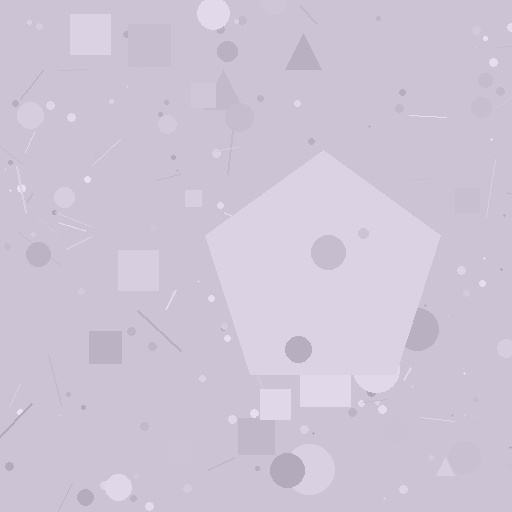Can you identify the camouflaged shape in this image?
The camouflaged shape is a pentagon.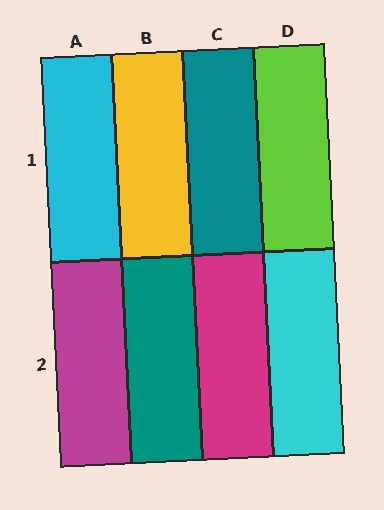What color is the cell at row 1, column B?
Yellow.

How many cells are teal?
2 cells are teal.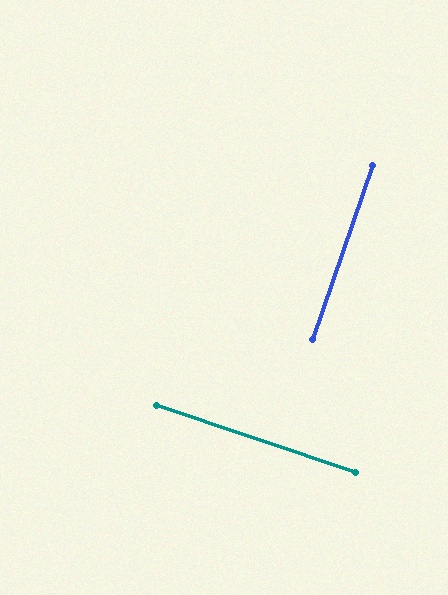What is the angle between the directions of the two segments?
Approximately 90 degrees.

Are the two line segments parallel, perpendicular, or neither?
Perpendicular — they meet at approximately 90°.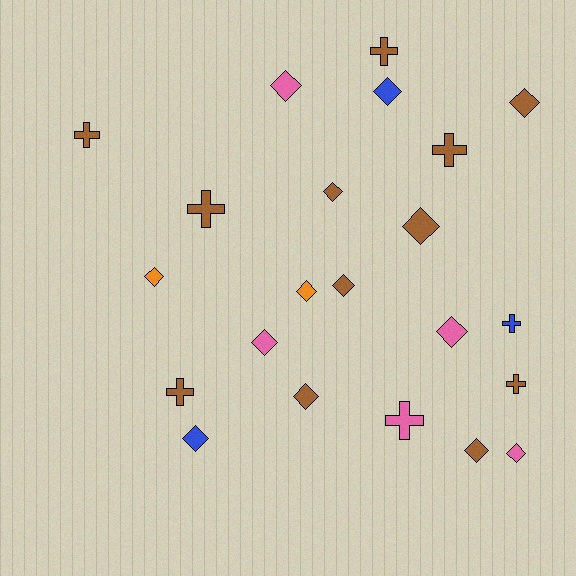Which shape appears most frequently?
Diamond, with 14 objects.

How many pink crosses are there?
There is 1 pink cross.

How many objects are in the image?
There are 22 objects.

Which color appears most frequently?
Brown, with 12 objects.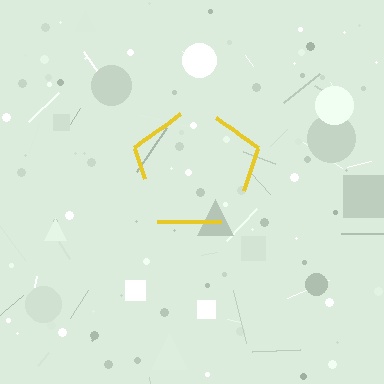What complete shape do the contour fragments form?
The contour fragments form a pentagon.